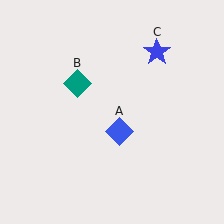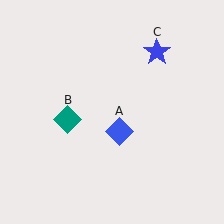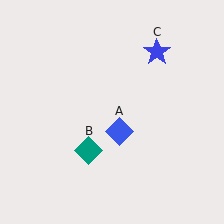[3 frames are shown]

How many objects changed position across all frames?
1 object changed position: teal diamond (object B).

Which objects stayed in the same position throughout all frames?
Blue diamond (object A) and blue star (object C) remained stationary.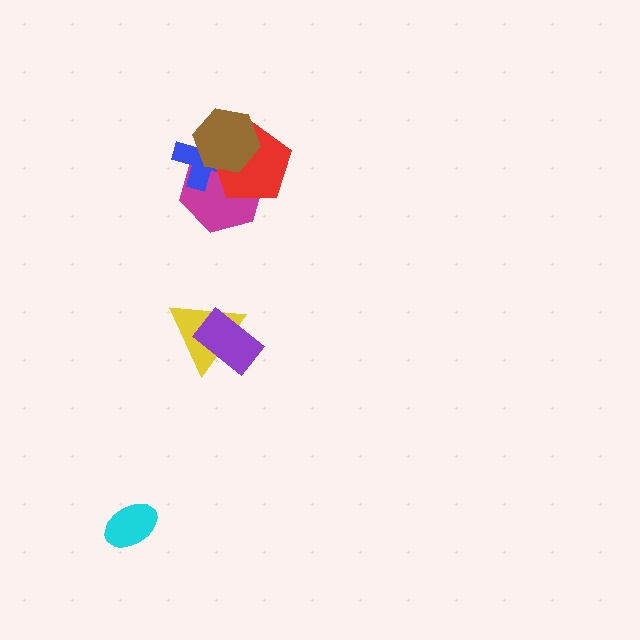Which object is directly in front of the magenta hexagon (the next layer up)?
The blue cross is directly in front of the magenta hexagon.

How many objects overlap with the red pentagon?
3 objects overlap with the red pentagon.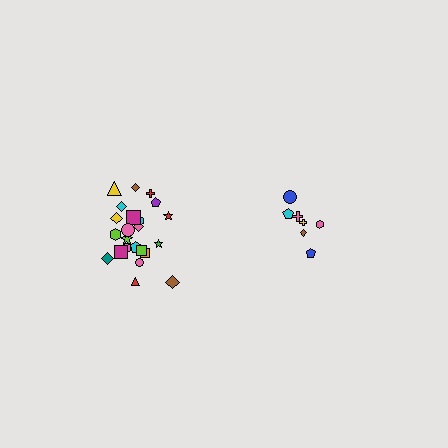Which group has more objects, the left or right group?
The left group.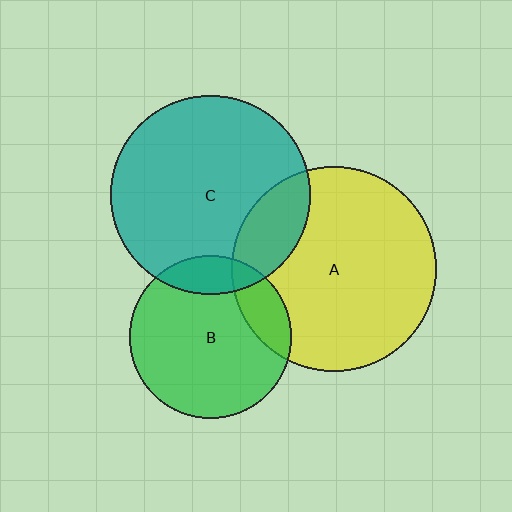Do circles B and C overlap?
Yes.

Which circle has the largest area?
Circle A (yellow).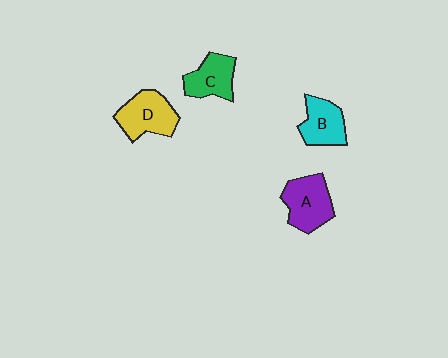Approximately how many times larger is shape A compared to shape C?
Approximately 1.2 times.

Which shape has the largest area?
Shape A (purple).